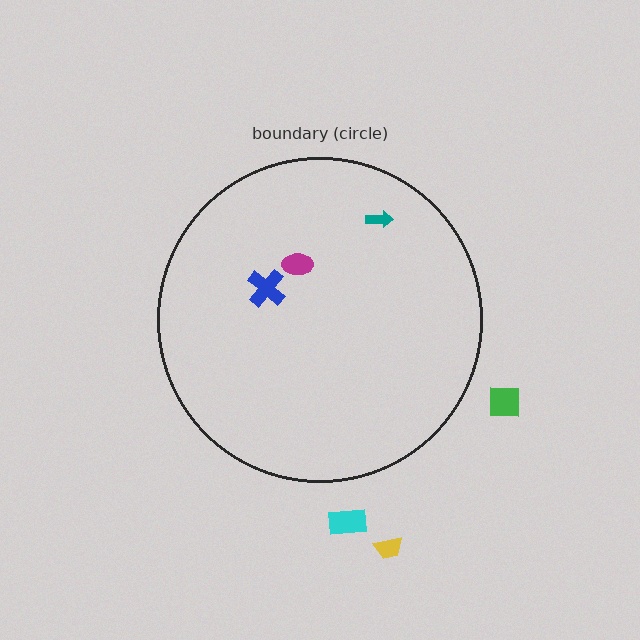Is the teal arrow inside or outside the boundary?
Inside.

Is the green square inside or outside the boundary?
Outside.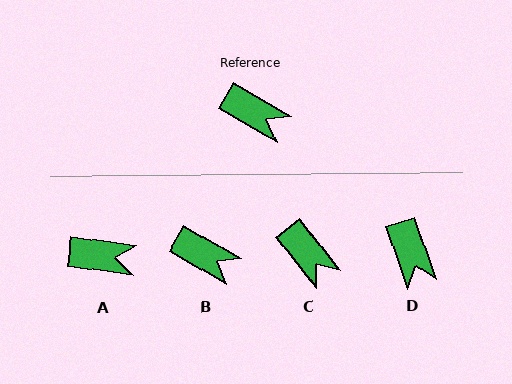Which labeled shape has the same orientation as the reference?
B.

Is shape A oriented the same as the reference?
No, it is off by about 21 degrees.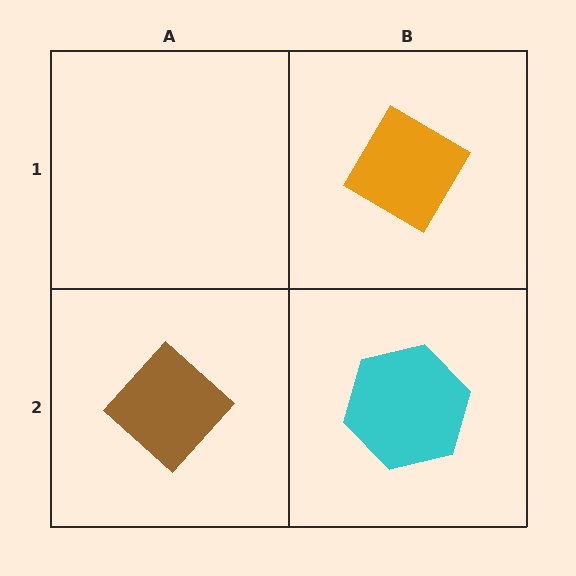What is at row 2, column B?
A cyan hexagon.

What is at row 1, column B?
An orange diamond.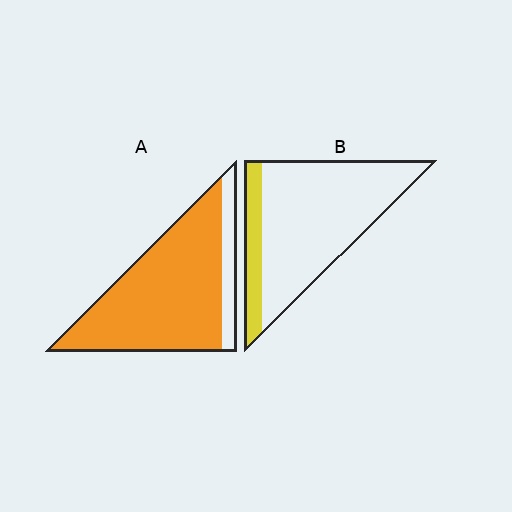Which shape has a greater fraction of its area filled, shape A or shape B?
Shape A.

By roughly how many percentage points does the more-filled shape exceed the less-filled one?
By roughly 65 percentage points (A over B).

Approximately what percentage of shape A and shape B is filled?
A is approximately 85% and B is approximately 20%.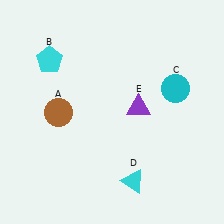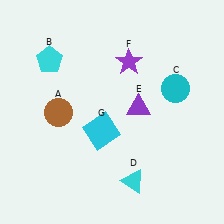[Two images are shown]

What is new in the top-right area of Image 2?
A purple star (F) was added in the top-right area of Image 2.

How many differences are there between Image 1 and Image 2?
There are 2 differences between the two images.